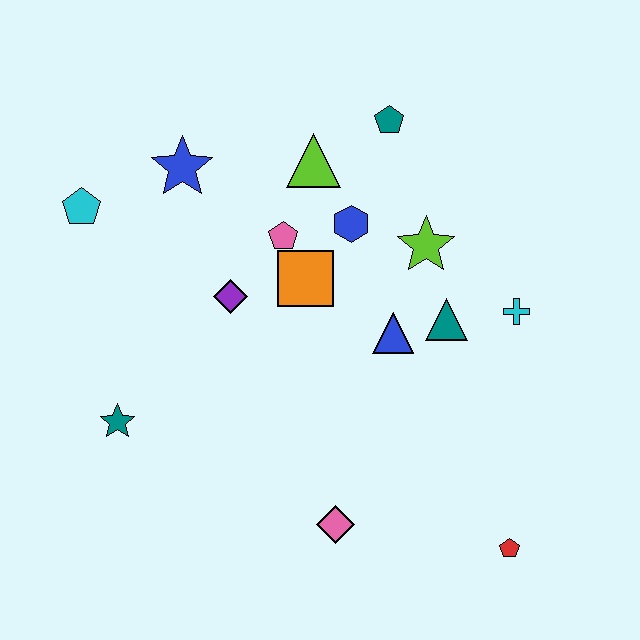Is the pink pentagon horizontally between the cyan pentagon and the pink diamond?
Yes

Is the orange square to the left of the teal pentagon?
Yes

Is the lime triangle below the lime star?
No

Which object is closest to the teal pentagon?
The lime triangle is closest to the teal pentagon.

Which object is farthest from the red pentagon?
The cyan pentagon is farthest from the red pentagon.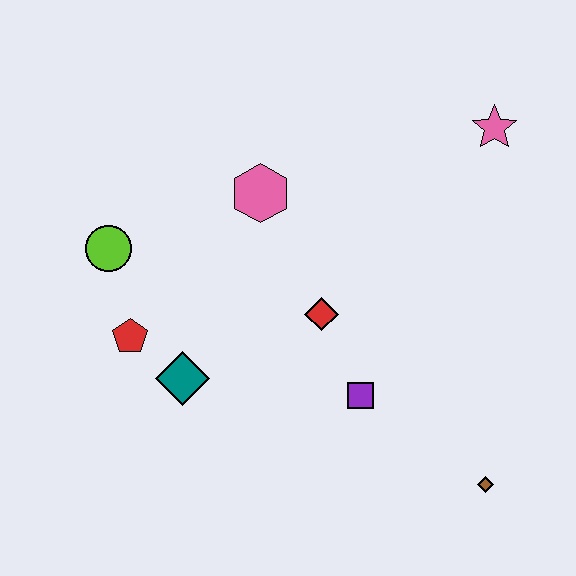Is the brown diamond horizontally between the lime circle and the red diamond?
No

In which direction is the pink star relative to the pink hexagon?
The pink star is to the right of the pink hexagon.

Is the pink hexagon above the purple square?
Yes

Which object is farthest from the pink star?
The red pentagon is farthest from the pink star.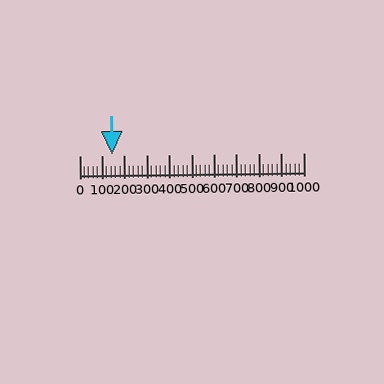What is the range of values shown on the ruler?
The ruler shows values from 0 to 1000.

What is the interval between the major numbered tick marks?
The major tick marks are spaced 100 units apart.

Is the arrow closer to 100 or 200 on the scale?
The arrow is closer to 100.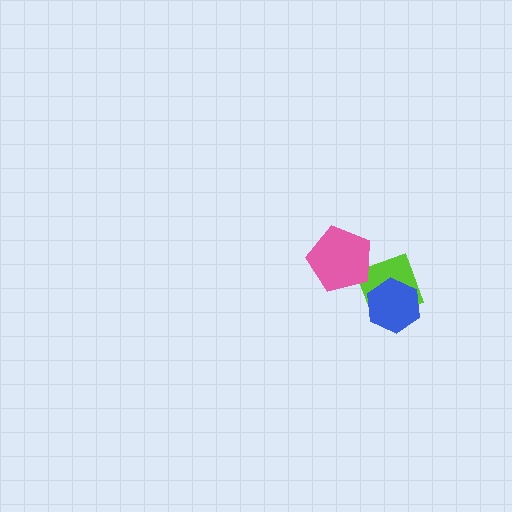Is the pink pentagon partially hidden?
No, no other shape covers it.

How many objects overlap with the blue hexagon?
1 object overlaps with the blue hexagon.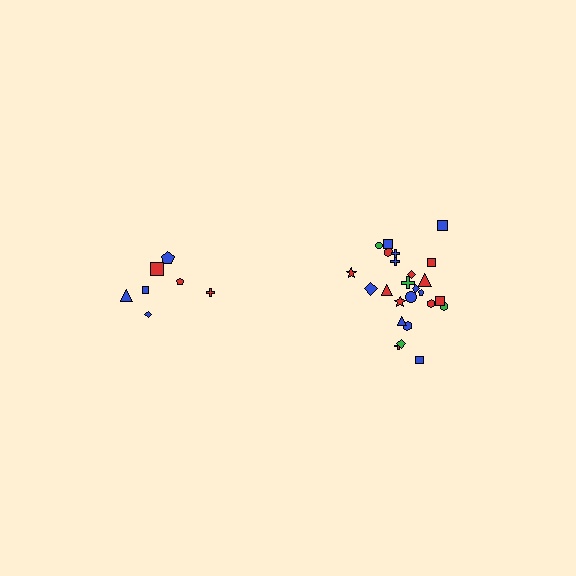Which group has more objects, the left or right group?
The right group.